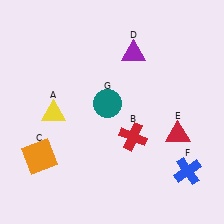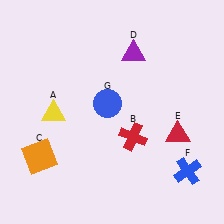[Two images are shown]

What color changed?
The circle (G) changed from teal in Image 1 to blue in Image 2.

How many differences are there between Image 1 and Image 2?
There is 1 difference between the two images.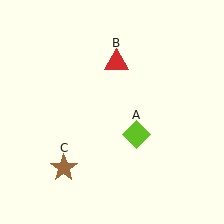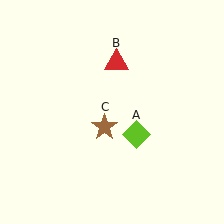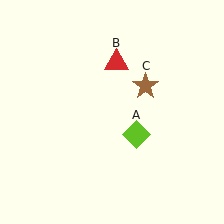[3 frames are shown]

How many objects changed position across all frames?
1 object changed position: brown star (object C).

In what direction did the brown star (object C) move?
The brown star (object C) moved up and to the right.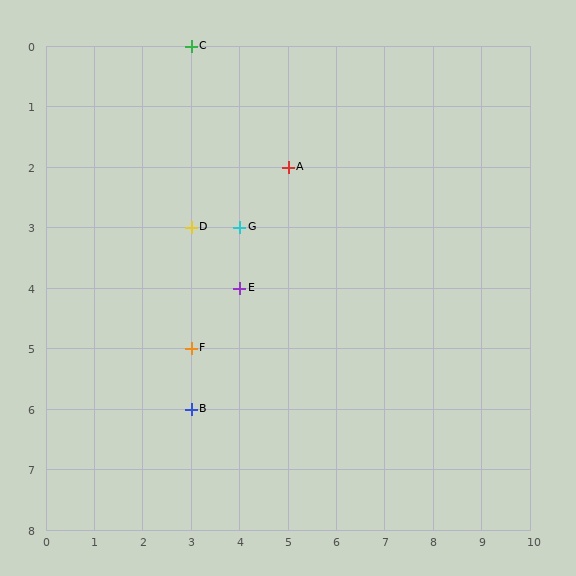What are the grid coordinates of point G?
Point G is at grid coordinates (4, 3).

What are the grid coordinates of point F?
Point F is at grid coordinates (3, 5).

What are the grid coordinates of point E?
Point E is at grid coordinates (4, 4).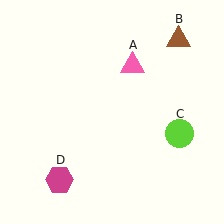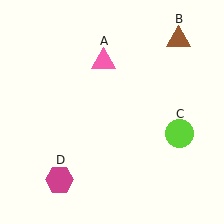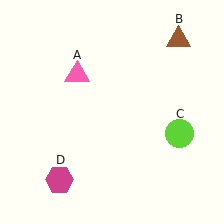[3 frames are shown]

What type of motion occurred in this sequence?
The pink triangle (object A) rotated counterclockwise around the center of the scene.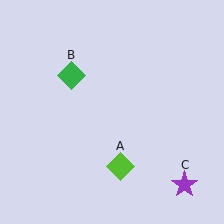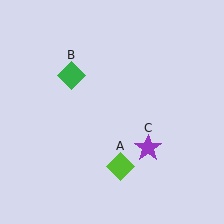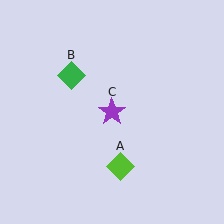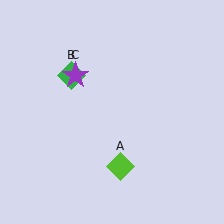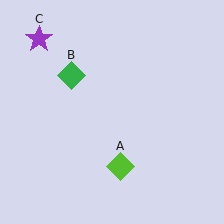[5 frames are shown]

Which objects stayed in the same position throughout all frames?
Lime diamond (object A) and green diamond (object B) remained stationary.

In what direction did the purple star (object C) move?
The purple star (object C) moved up and to the left.